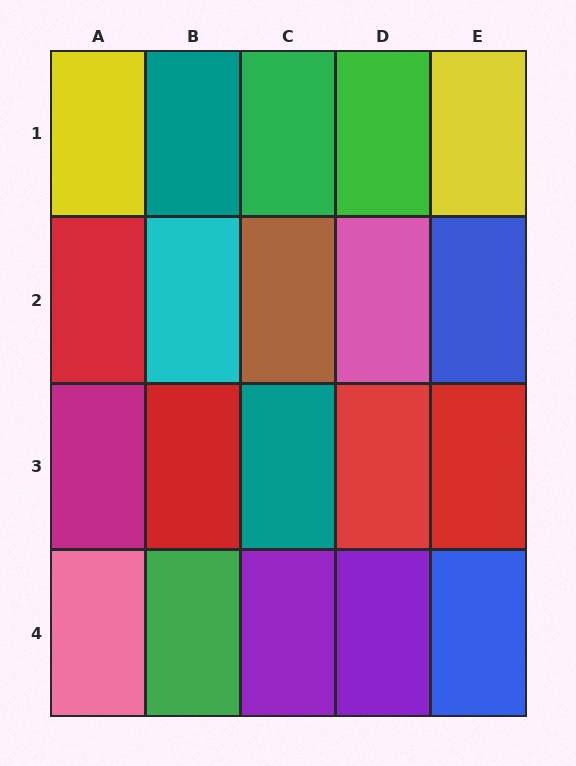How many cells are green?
3 cells are green.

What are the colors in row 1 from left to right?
Yellow, teal, green, green, yellow.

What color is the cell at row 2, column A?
Red.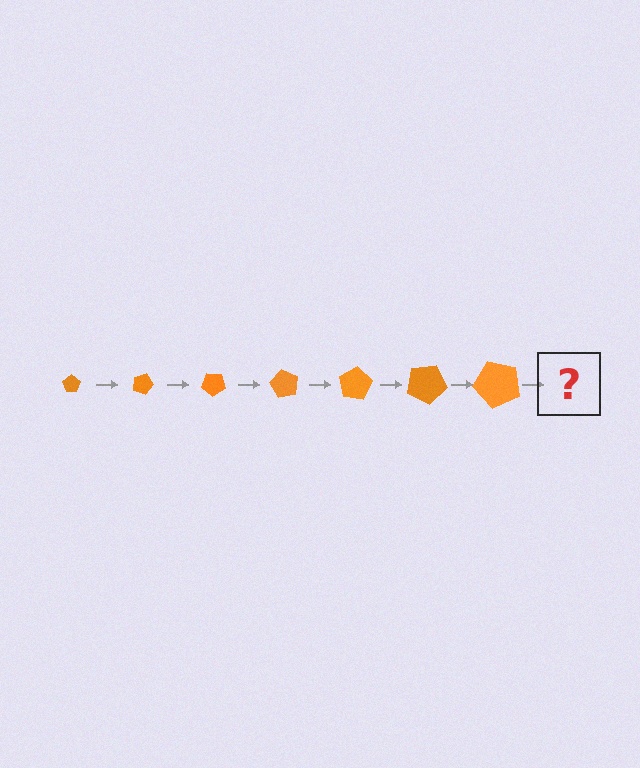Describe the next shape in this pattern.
It should be a pentagon, larger than the previous one and rotated 140 degrees from the start.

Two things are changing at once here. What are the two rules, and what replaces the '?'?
The two rules are that the pentagon grows larger each step and it rotates 20 degrees each step. The '?' should be a pentagon, larger than the previous one and rotated 140 degrees from the start.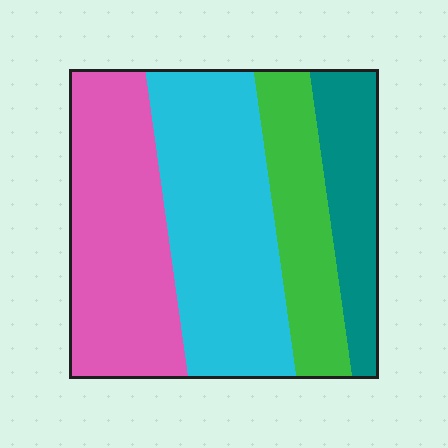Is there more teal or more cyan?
Cyan.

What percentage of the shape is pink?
Pink takes up about one third (1/3) of the shape.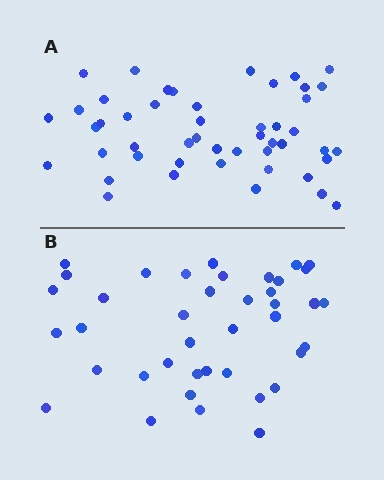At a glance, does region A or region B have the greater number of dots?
Region A (the top region) has more dots.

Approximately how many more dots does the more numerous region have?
Region A has roughly 8 or so more dots than region B.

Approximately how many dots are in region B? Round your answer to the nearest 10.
About 40 dots.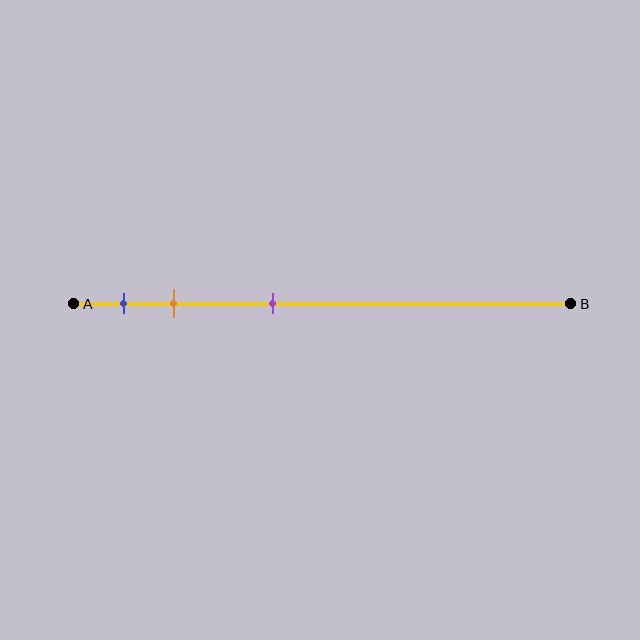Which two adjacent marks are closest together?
The blue and orange marks are the closest adjacent pair.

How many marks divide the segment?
There are 3 marks dividing the segment.